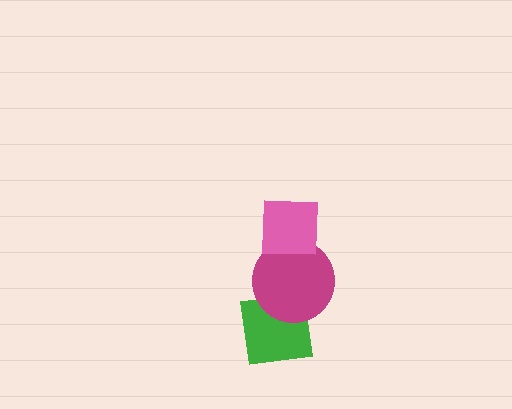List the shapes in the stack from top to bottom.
From top to bottom: the pink square, the magenta circle, the green square.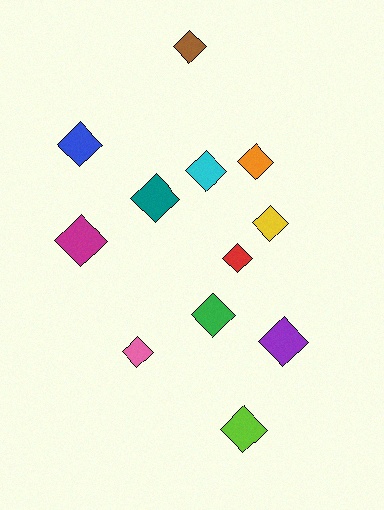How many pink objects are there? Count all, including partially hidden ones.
There is 1 pink object.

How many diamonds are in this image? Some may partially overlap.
There are 12 diamonds.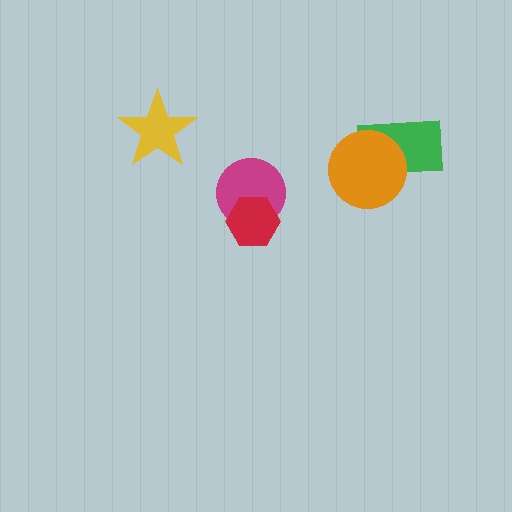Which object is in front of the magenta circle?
The red hexagon is in front of the magenta circle.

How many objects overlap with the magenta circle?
1 object overlaps with the magenta circle.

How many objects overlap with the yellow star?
0 objects overlap with the yellow star.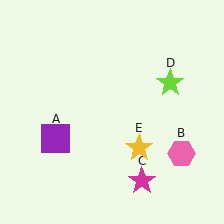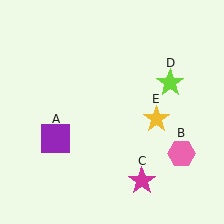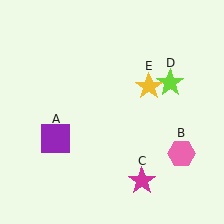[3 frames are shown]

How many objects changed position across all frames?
1 object changed position: yellow star (object E).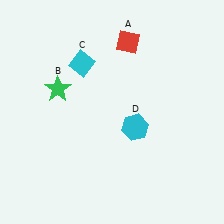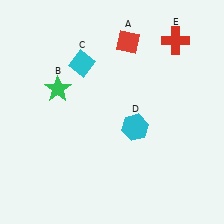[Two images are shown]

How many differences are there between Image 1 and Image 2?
There is 1 difference between the two images.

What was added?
A red cross (E) was added in Image 2.